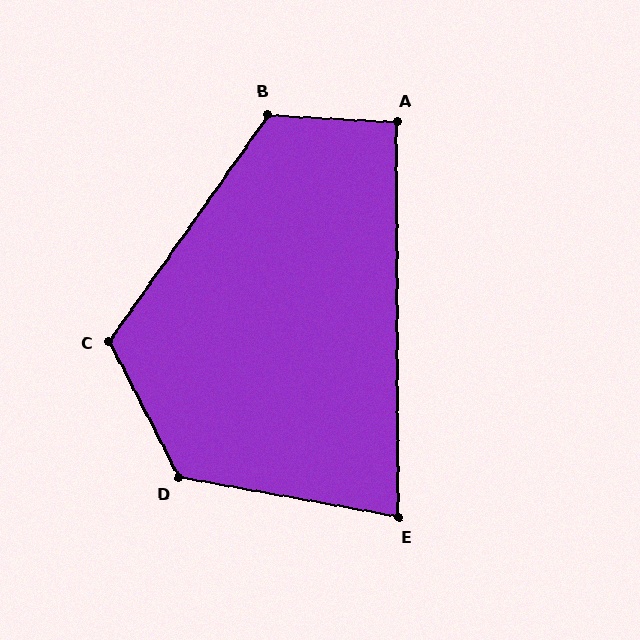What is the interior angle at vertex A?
Approximately 94 degrees (approximately right).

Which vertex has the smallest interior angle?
E, at approximately 80 degrees.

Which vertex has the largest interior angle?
D, at approximately 127 degrees.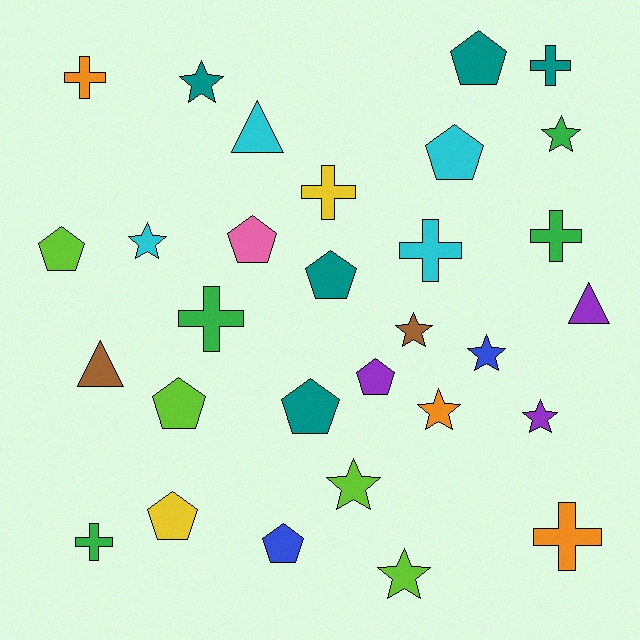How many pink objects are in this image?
There is 1 pink object.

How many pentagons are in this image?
There are 10 pentagons.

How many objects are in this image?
There are 30 objects.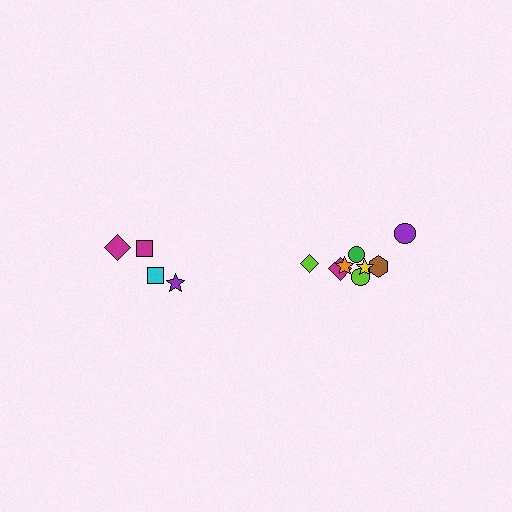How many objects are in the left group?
There are 4 objects.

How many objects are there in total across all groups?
There are 12 objects.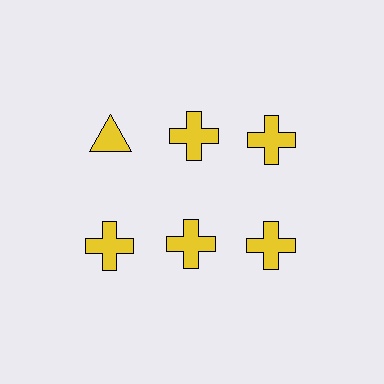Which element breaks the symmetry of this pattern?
The yellow triangle in the top row, leftmost column breaks the symmetry. All other shapes are yellow crosses.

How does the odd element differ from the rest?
It has a different shape: triangle instead of cross.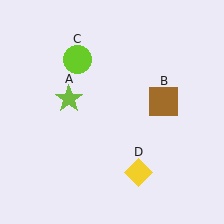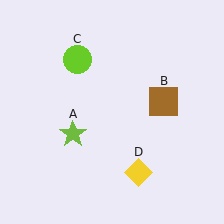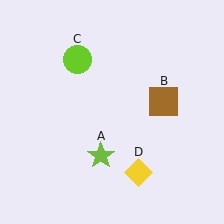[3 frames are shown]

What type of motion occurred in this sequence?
The lime star (object A) rotated counterclockwise around the center of the scene.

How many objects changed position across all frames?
1 object changed position: lime star (object A).